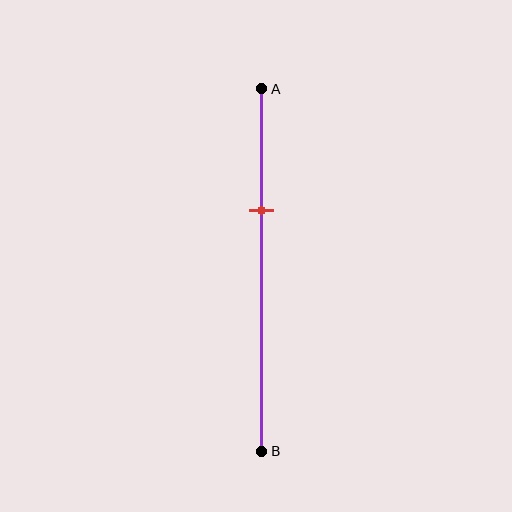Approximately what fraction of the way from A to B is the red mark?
The red mark is approximately 35% of the way from A to B.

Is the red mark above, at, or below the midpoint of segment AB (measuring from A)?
The red mark is above the midpoint of segment AB.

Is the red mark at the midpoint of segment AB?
No, the mark is at about 35% from A, not at the 50% midpoint.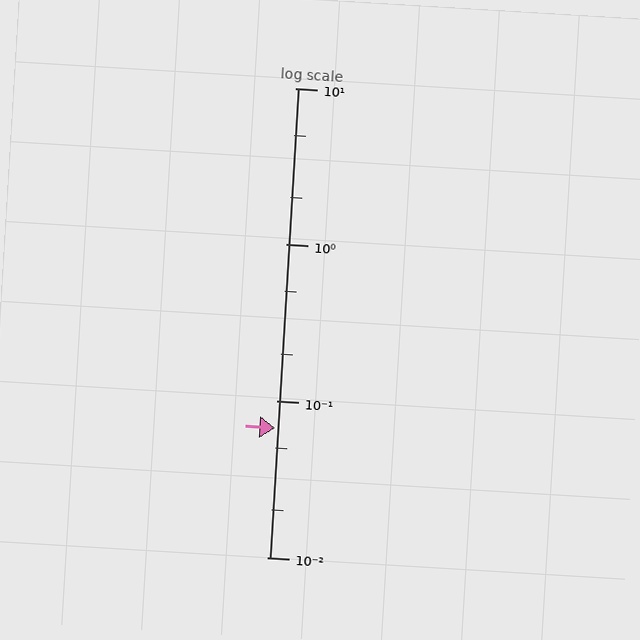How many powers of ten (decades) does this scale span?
The scale spans 3 decades, from 0.01 to 10.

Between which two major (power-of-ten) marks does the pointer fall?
The pointer is between 0.01 and 0.1.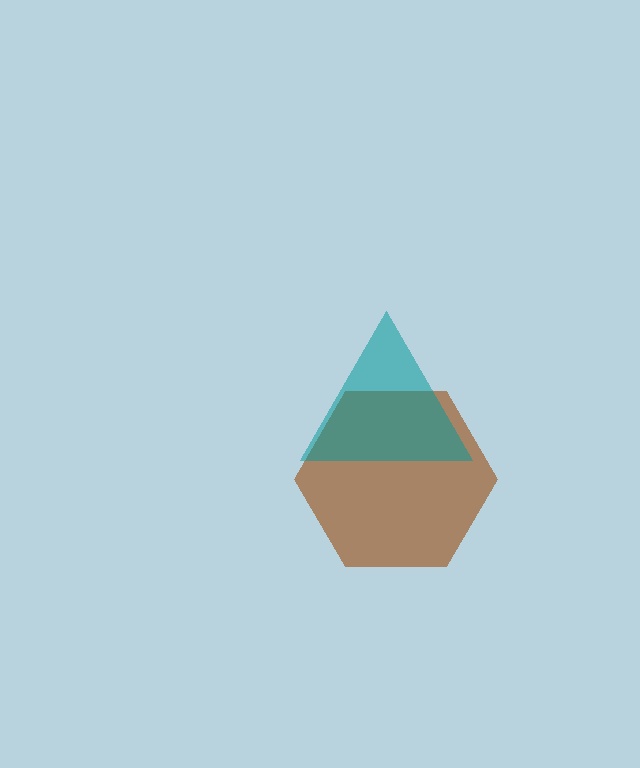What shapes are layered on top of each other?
The layered shapes are: a brown hexagon, a teal triangle.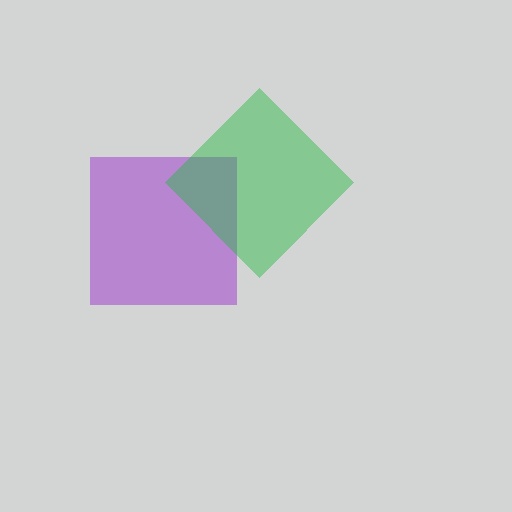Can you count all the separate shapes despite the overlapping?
Yes, there are 2 separate shapes.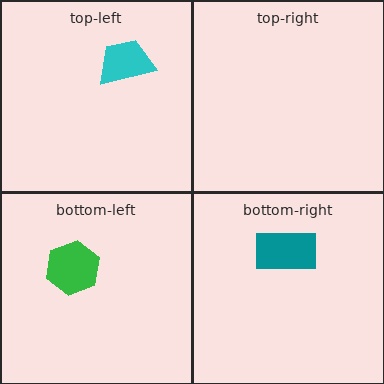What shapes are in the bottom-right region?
The teal rectangle.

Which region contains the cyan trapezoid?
The top-left region.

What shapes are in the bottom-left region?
The green hexagon.